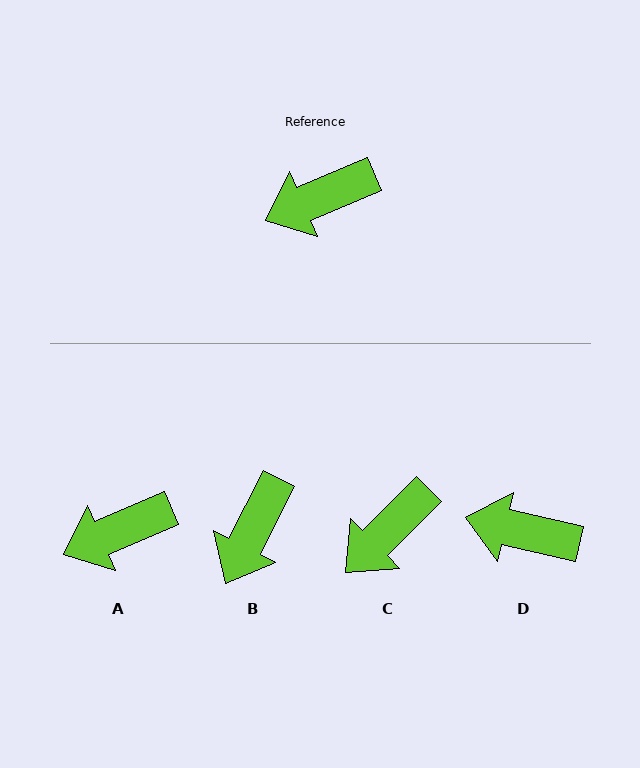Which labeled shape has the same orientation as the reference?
A.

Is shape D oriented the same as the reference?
No, it is off by about 36 degrees.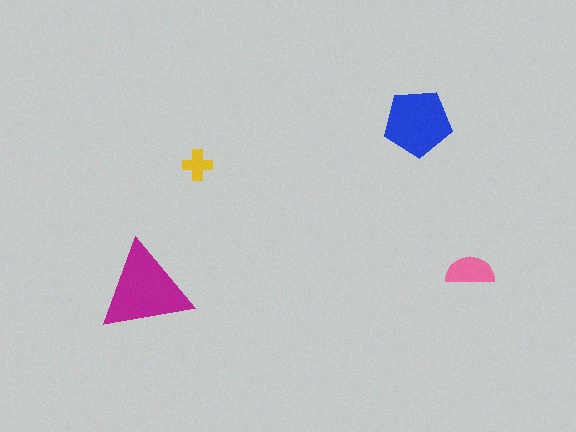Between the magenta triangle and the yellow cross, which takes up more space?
The magenta triangle.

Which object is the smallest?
The yellow cross.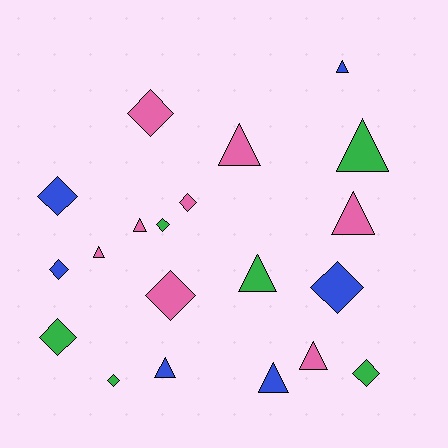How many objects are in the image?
There are 20 objects.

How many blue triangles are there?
There are 3 blue triangles.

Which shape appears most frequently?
Triangle, with 10 objects.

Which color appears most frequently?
Pink, with 8 objects.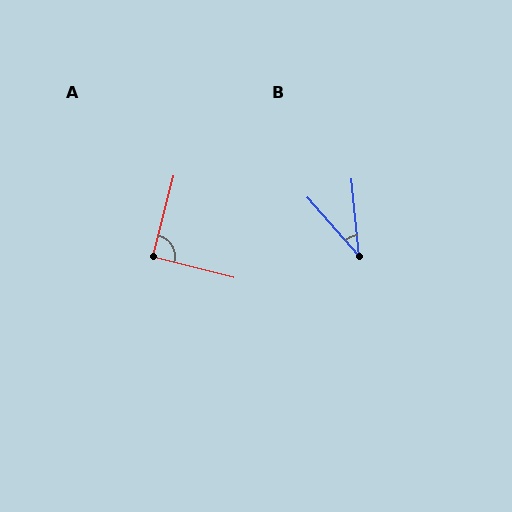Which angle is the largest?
A, at approximately 90 degrees.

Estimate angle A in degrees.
Approximately 90 degrees.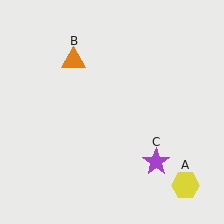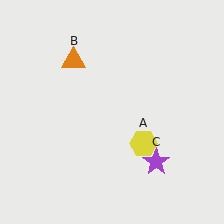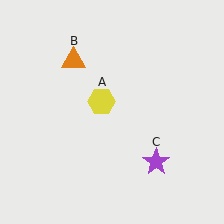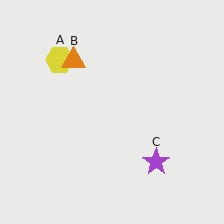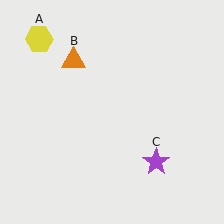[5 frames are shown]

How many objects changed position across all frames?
1 object changed position: yellow hexagon (object A).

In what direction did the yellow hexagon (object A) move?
The yellow hexagon (object A) moved up and to the left.